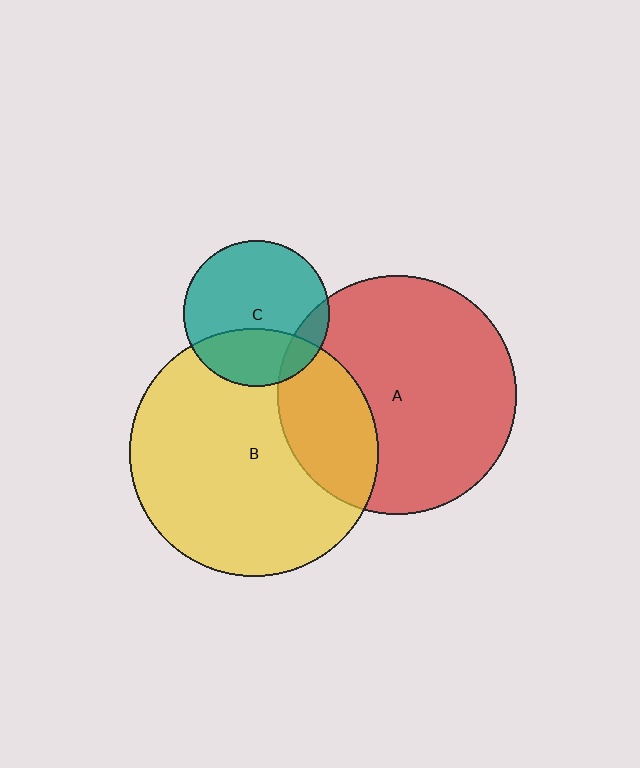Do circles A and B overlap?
Yes.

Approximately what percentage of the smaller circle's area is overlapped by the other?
Approximately 25%.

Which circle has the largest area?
Circle B (yellow).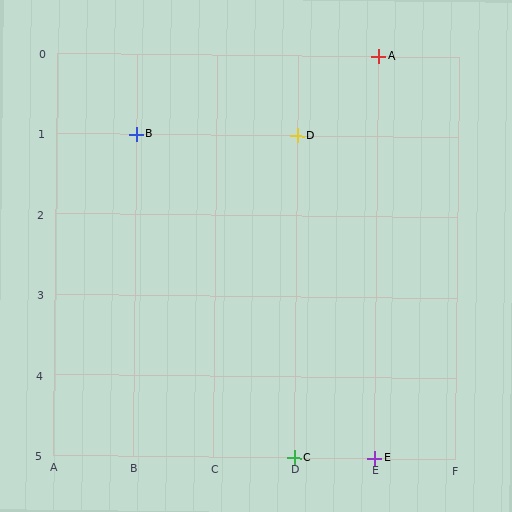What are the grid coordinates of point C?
Point C is at grid coordinates (D, 5).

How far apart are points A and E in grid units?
Points A and E are 5 rows apart.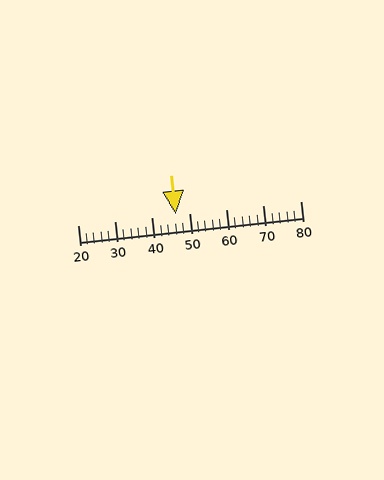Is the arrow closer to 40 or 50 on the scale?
The arrow is closer to 50.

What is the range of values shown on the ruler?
The ruler shows values from 20 to 80.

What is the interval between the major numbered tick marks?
The major tick marks are spaced 10 units apart.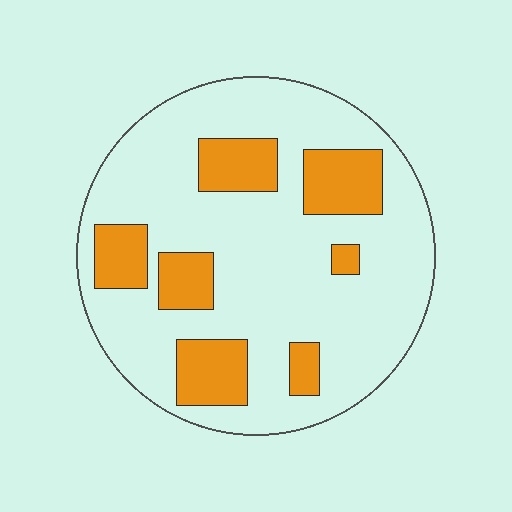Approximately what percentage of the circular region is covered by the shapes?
Approximately 25%.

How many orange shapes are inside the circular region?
7.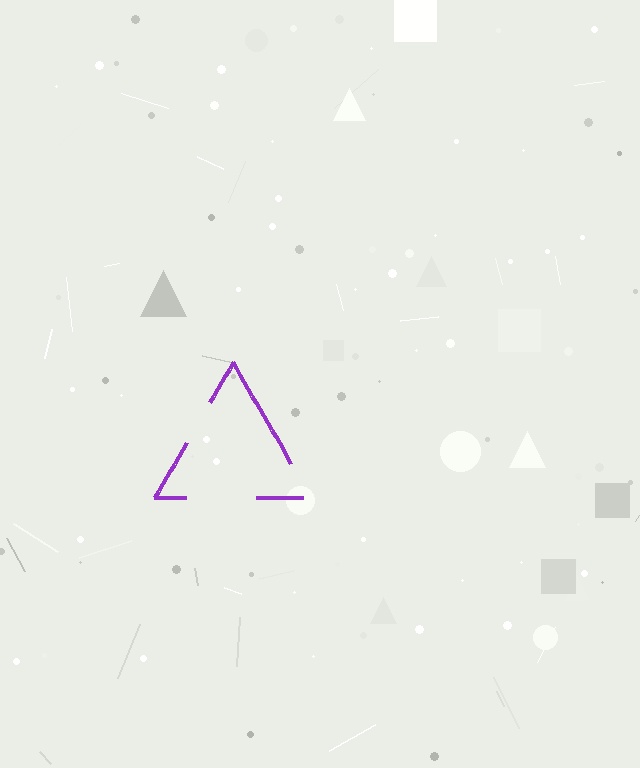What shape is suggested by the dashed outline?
The dashed outline suggests a triangle.